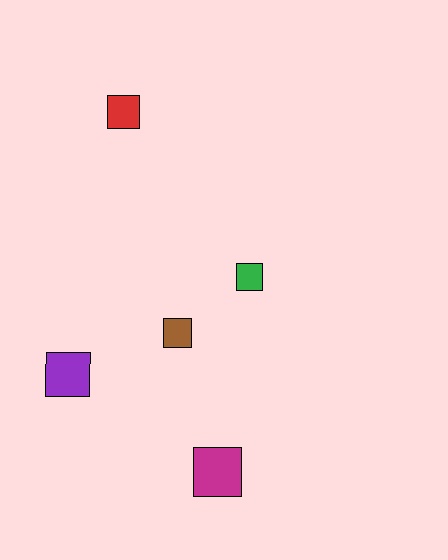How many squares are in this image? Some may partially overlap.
There are 5 squares.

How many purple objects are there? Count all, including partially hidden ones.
There is 1 purple object.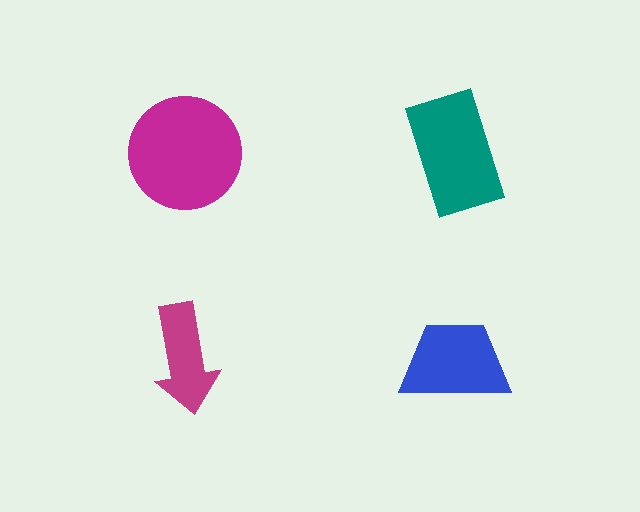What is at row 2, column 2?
A blue trapezoid.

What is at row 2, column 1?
A magenta arrow.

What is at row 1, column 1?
A magenta circle.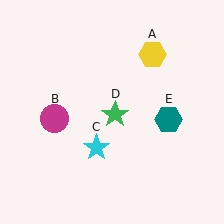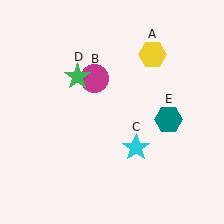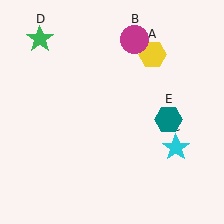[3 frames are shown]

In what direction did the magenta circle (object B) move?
The magenta circle (object B) moved up and to the right.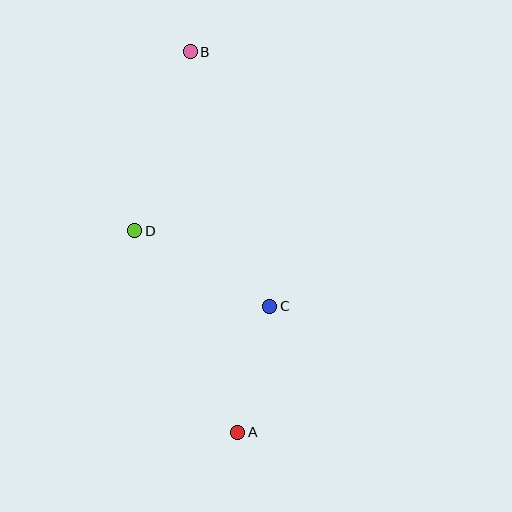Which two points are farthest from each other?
Points A and B are farthest from each other.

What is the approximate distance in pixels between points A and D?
The distance between A and D is approximately 226 pixels.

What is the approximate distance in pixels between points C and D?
The distance between C and D is approximately 155 pixels.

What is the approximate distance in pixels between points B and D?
The distance between B and D is approximately 187 pixels.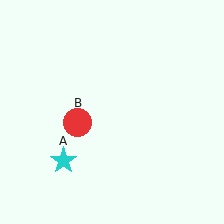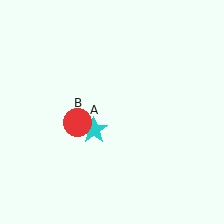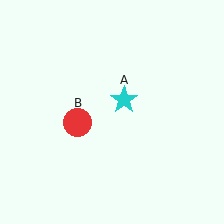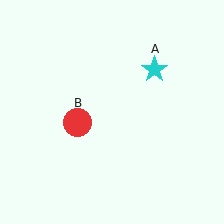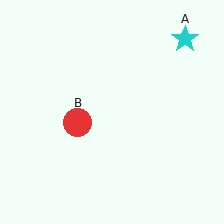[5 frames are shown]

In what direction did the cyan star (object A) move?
The cyan star (object A) moved up and to the right.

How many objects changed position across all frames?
1 object changed position: cyan star (object A).